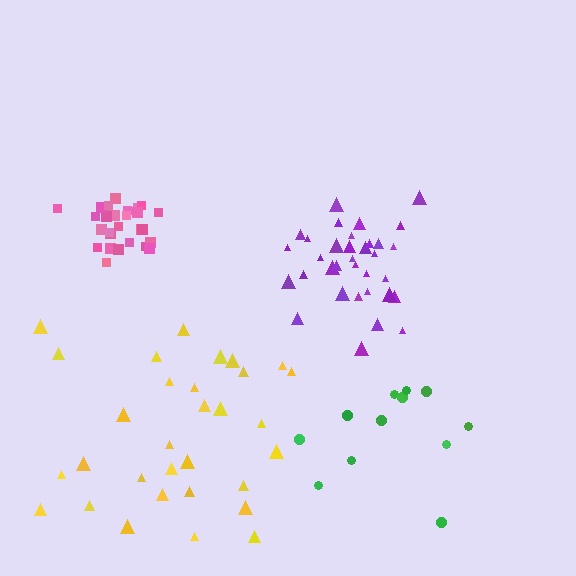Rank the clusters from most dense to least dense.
pink, purple, yellow, green.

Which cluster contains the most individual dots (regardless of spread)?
Purple (34).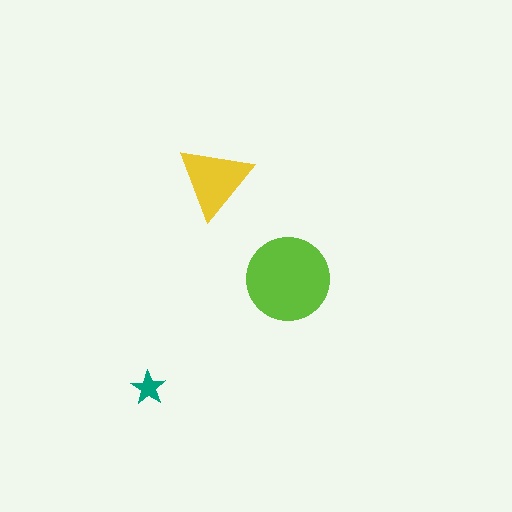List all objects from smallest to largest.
The teal star, the yellow triangle, the lime circle.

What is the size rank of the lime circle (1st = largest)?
1st.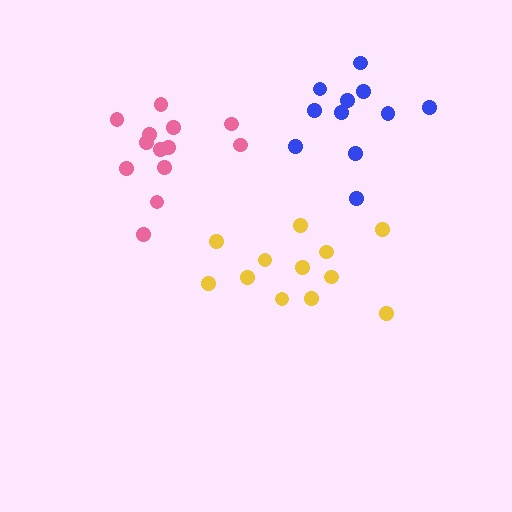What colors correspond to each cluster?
The clusters are colored: pink, yellow, blue.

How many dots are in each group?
Group 1: 13 dots, Group 2: 12 dots, Group 3: 11 dots (36 total).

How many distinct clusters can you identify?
There are 3 distinct clusters.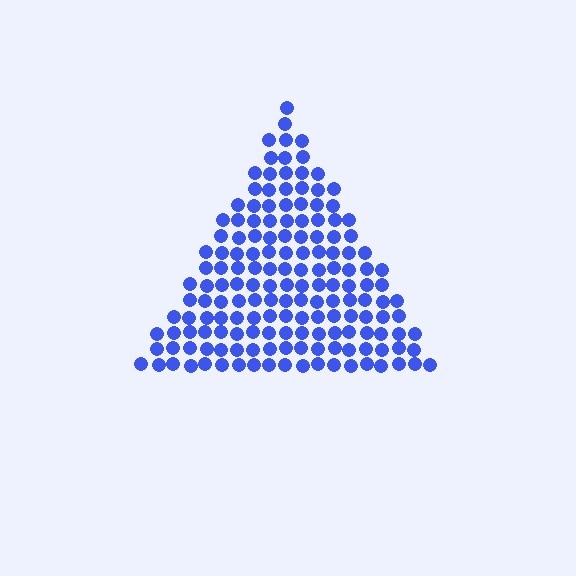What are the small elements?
The small elements are circles.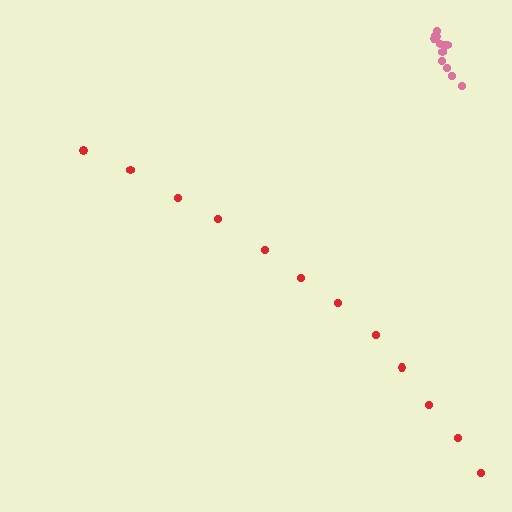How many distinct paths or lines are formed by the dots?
There are 2 distinct paths.